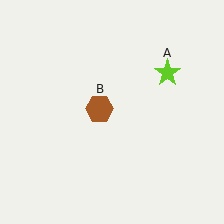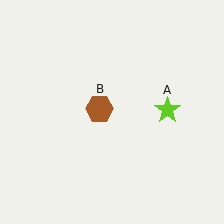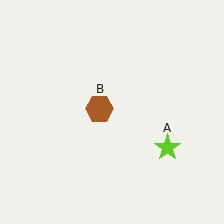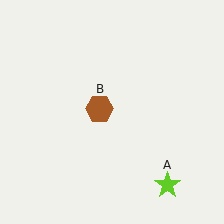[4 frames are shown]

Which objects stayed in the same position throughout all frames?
Brown hexagon (object B) remained stationary.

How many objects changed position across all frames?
1 object changed position: lime star (object A).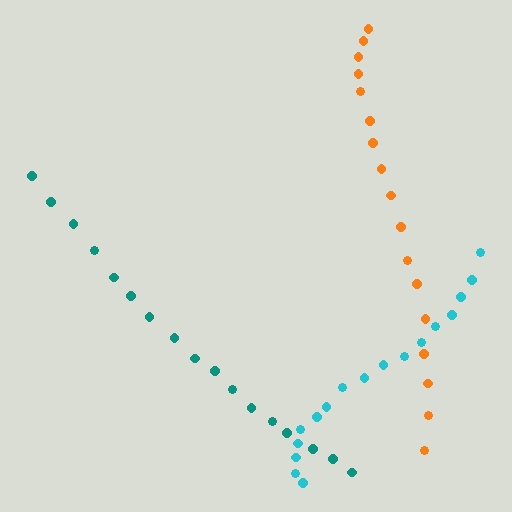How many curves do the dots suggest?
There are 3 distinct paths.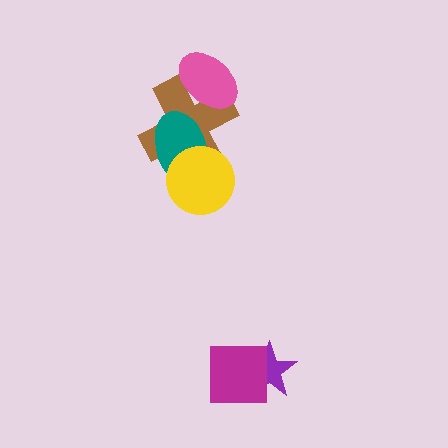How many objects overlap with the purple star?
1 object overlaps with the purple star.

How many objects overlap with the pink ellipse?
1 object overlaps with the pink ellipse.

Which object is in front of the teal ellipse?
The yellow circle is in front of the teal ellipse.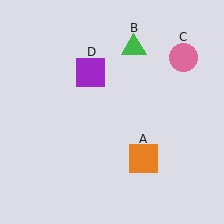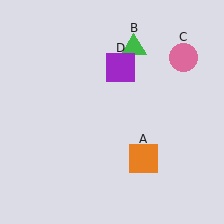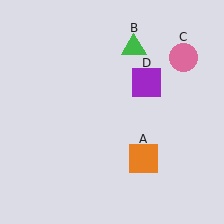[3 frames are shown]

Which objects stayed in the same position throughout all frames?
Orange square (object A) and green triangle (object B) and pink circle (object C) remained stationary.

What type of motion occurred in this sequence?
The purple square (object D) rotated clockwise around the center of the scene.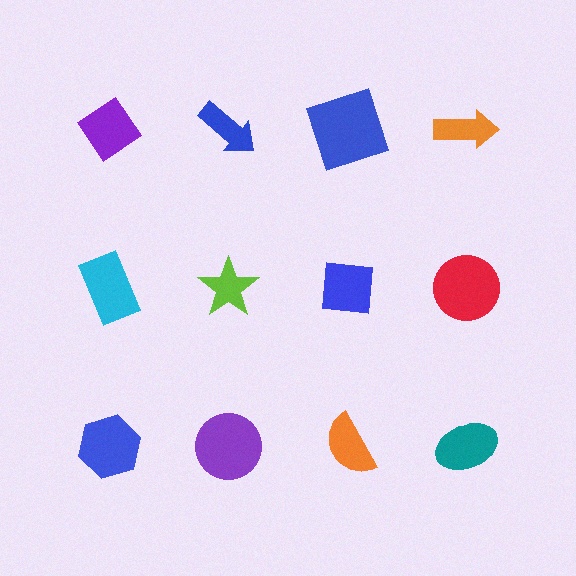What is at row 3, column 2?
A purple circle.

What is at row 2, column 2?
A lime star.